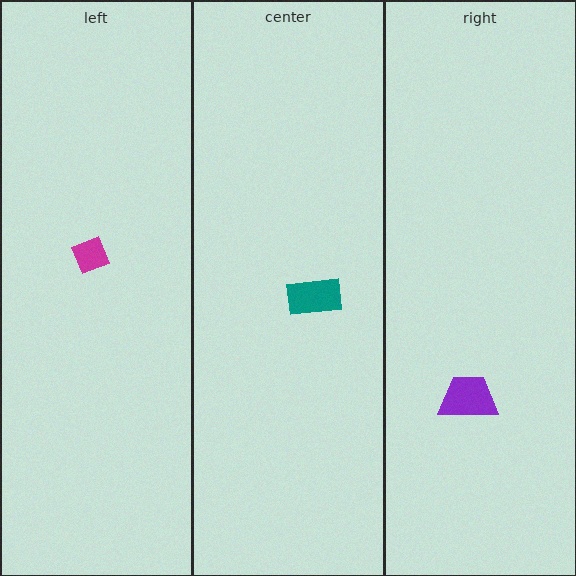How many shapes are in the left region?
1.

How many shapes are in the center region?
1.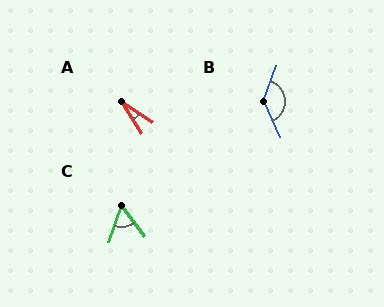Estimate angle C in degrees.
Approximately 54 degrees.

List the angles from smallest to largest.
A (24°), C (54°), B (134°).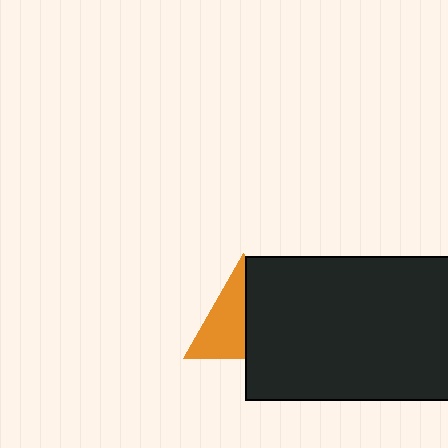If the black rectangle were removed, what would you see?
You would see the complete orange triangle.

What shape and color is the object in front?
The object in front is a black rectangle.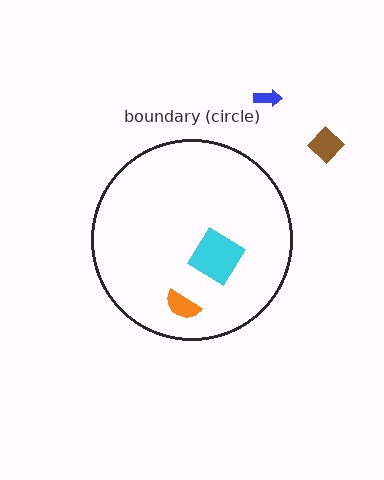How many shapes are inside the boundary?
2 inside, 2 outside.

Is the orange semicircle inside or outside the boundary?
Inside.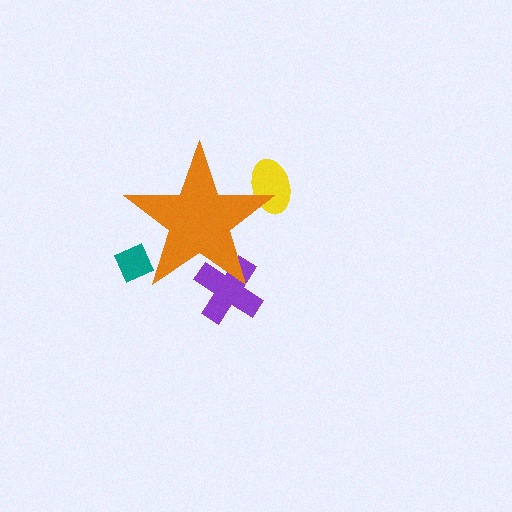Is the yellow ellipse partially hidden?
Yes, the yellow ellipse is partially hidden behind the orange star.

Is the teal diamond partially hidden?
Yes, the teal diamond is partially hidden behind the orange star.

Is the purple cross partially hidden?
Yes, the purple cross is partially hidden behind the orange star.